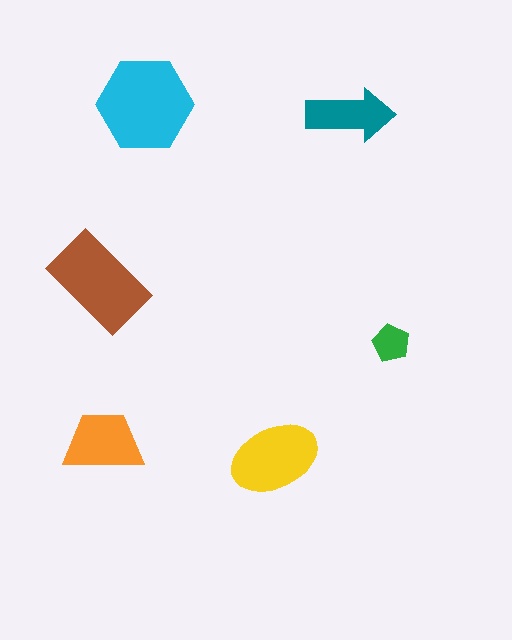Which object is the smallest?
The green pentagon.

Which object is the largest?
The cyan hexagon.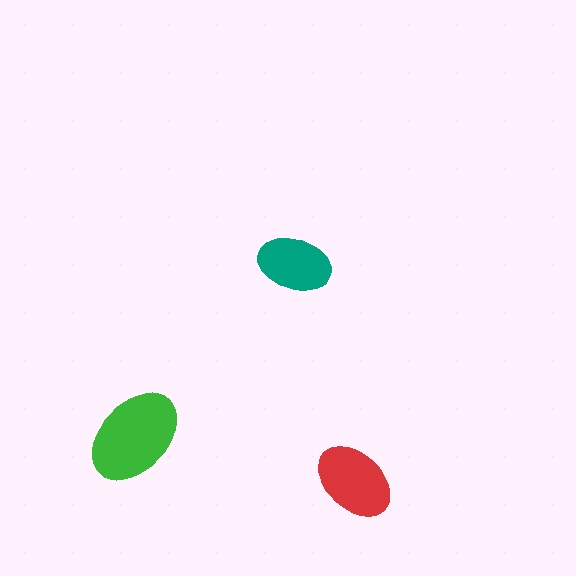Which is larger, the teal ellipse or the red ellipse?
The red one.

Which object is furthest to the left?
The green ellipse is leftmost.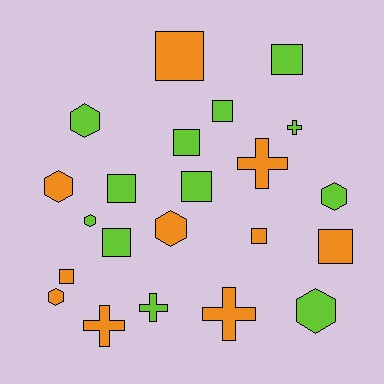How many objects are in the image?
There are 22 objects.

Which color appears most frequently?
Lime, with 12 objects.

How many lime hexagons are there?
There are 4 lime hexagons.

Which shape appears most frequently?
Square, with 10 objects.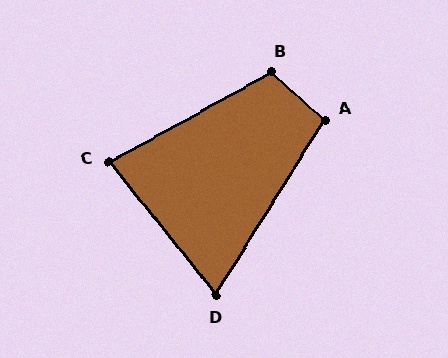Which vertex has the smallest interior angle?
D, at approximately 71 degrees.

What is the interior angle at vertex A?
Approximately 100 degrees (obtuse).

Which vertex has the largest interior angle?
B, at approximately 109 degrees.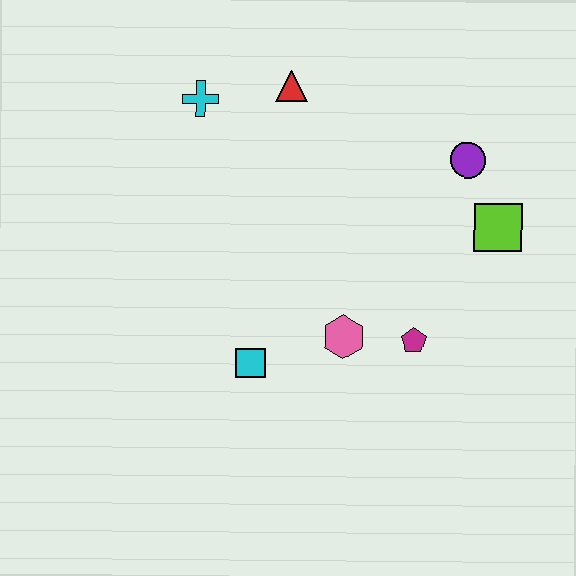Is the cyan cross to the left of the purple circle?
Yes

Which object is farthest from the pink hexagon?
The cyan cross is farthest from the pink hexagon.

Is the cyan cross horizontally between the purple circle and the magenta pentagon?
No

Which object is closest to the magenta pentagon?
The pink hexagon is closest to the magenta pentagon.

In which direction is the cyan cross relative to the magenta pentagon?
The cyan cross is above the magenta pentagon.